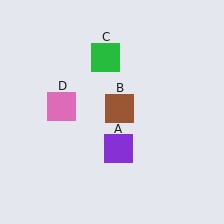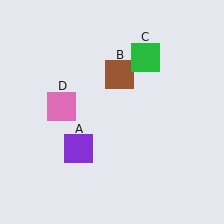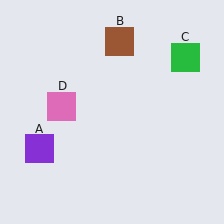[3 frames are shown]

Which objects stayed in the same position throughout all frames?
Pink square (object D) remained stationary.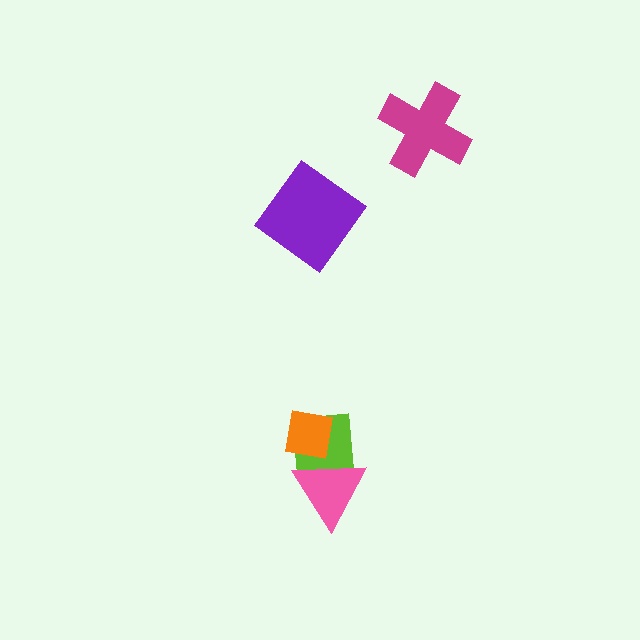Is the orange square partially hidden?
Yes, it is partially covered by another shape.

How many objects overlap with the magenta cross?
0 objects overlap with the magenta cross.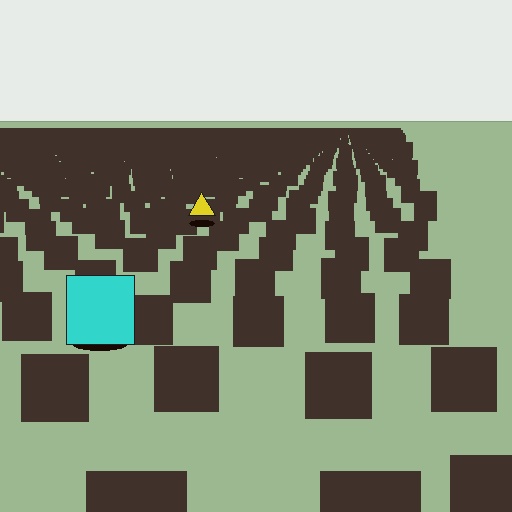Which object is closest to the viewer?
The cyan square is closest. The texture marks near it are larger and more spread out.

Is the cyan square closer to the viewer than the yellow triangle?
Yes. The cyan square is closer — you can tell from the texture gradient: the ground texture is coarser near it.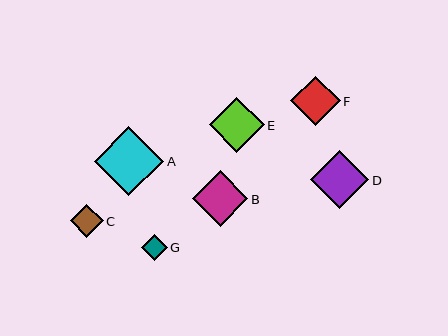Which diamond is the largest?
Diamond A is the largest with a size of approximately 69 pixels.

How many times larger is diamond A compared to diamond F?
Diamond A is approximately 1.4 times the size of diamond F.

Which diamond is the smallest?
Diamond G is the smallest with a size of approximately 26 pixels.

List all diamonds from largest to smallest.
From largest to smallest: A, D, B, E, F, C, G.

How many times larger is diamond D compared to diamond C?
Diamond D is approximately 1.8 times the size of diamond C.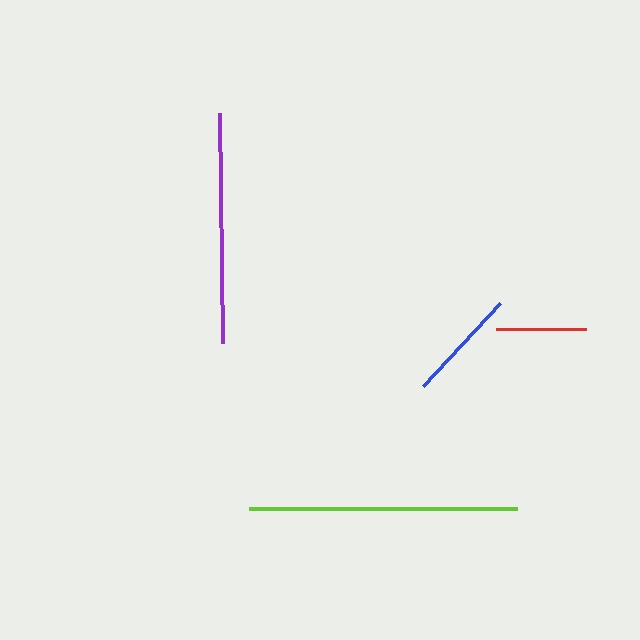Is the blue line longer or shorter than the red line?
The blue line is longer than the red line.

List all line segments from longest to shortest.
From longest to shortest: lime, purple, blue, red.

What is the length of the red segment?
The red segment is approximately 89 pixels long.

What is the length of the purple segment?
The purple segment is approximately 231 pixels long.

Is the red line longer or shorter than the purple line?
The purple line is longer than the red line.